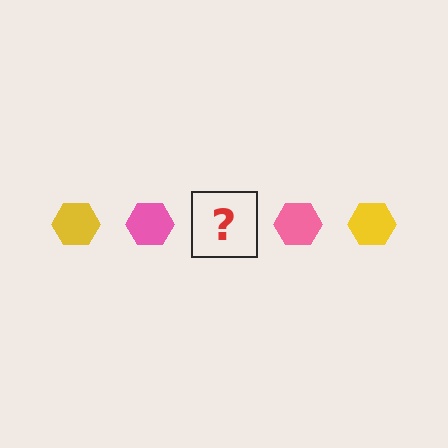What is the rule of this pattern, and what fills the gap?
The rule is that the pattern cycles through yellow, pink hexagons. The gap should be filled with a yellow hexagon.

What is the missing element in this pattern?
The missing element is a yellow hexagon.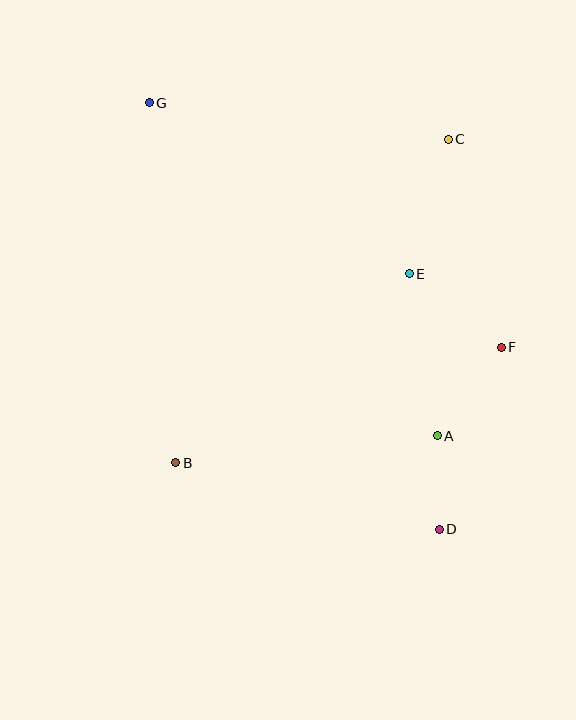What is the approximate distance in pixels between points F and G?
The distance between F and G is approximately 429 pixels.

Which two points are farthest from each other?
Points D and G are farthest from each other.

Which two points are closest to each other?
Points A and D are closest to each other.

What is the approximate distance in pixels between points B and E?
The distance between B and E is approximately 300 pixels.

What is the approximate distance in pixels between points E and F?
The distance between E and F is approximately 118 pixels.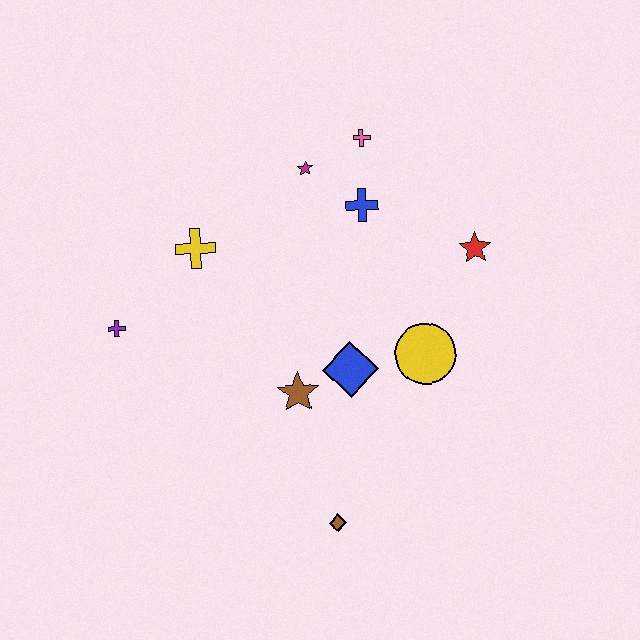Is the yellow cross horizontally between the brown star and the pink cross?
No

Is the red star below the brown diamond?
No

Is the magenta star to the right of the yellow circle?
No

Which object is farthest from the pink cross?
The brown diamond is farthest from the pink cross.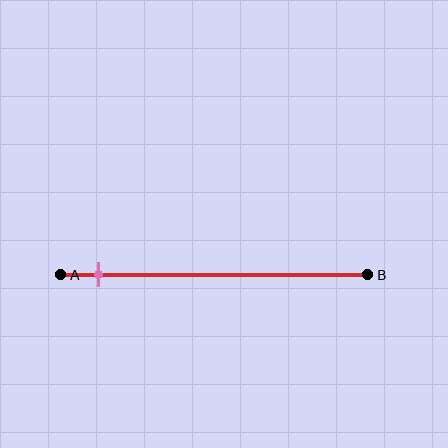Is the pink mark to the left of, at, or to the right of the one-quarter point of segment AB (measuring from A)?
The pink mark is to the left of the one-quarter point of segment AB.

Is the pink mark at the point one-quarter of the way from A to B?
No, the mark is at about 10% from A, not at the 25% one-quarter point.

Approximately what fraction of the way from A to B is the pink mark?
The pink mark is approximately 10% of the way from A to B.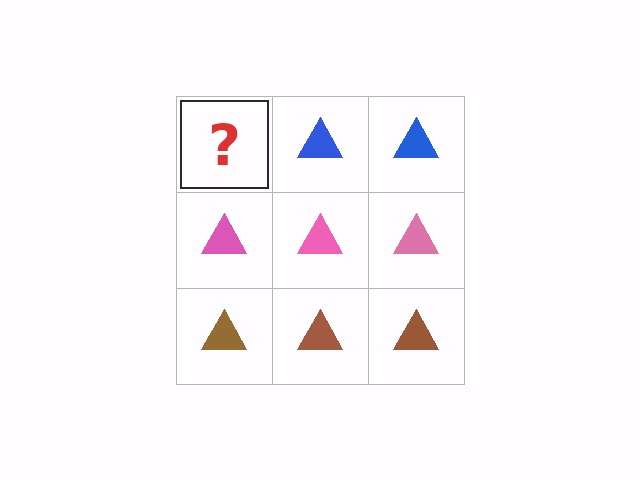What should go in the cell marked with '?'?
The missing cell should contain a blue triangle.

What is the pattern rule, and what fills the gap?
The rule is that each row has a consistent color. The gap should be filled with a blue triangle.